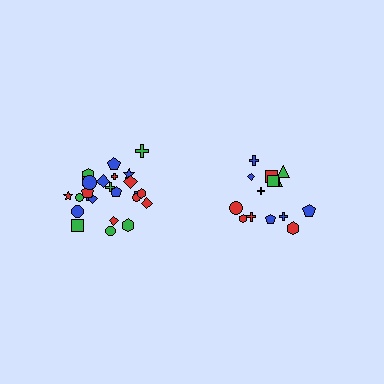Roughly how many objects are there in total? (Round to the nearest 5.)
Roughly 40 objects in total.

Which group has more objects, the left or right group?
The left group.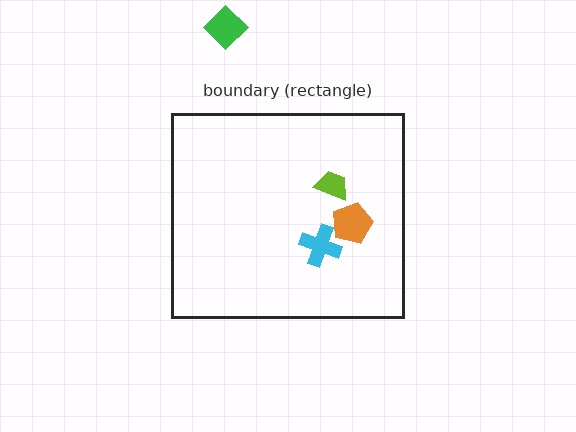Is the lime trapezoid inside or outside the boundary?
Inside.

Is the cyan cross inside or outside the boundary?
Inside.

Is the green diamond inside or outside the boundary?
Outside.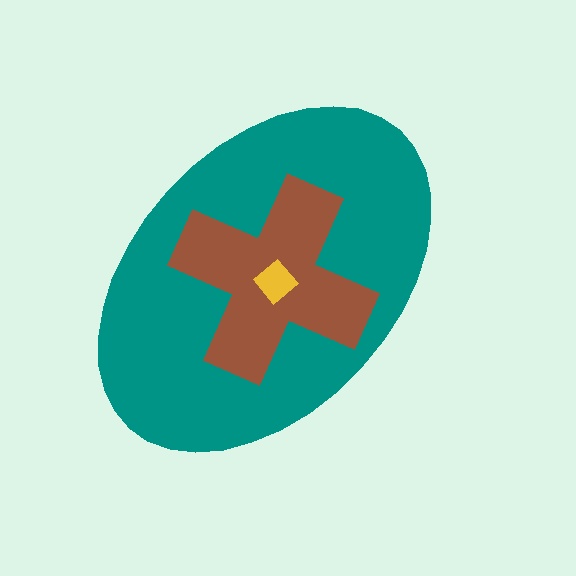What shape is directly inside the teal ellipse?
The brown cross.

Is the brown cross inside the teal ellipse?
Yes.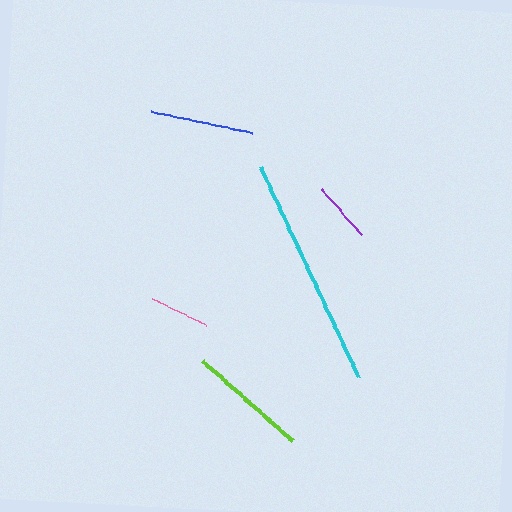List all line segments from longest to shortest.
From longest to shortest: cyan, lime, blue, purple, pink.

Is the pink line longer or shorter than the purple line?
The purple line is longer than the pink line.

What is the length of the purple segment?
The purple segment is approximately 62 pixels long.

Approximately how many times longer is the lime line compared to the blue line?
The lime line is approximately 1.2 times the length of the blue line.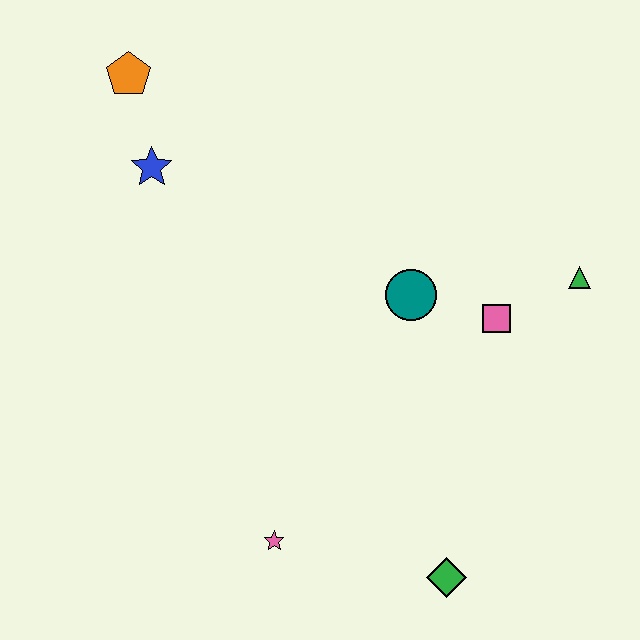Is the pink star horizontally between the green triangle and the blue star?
Yes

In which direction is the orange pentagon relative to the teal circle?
The orange pentagon is to the left of the teal circle.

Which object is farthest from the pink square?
The orange pentagon is farthest from the pink square.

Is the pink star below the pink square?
Yes